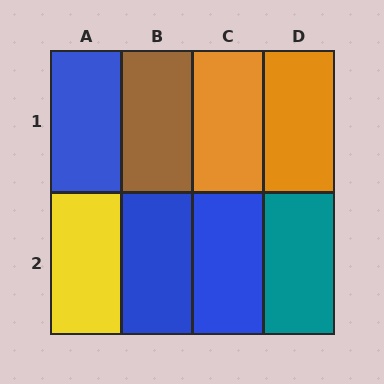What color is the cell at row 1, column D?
Orange.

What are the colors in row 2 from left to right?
Yellow, blue, blue, teal.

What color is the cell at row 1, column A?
Blue.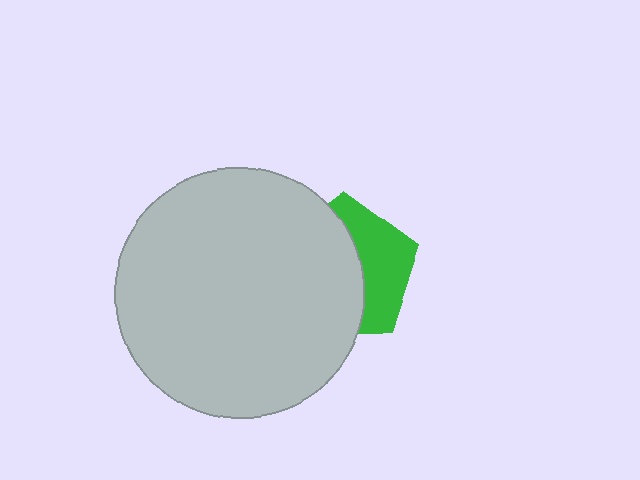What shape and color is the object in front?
The object in front is a light gray circle.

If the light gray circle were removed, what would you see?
You would see the complete green pentagon.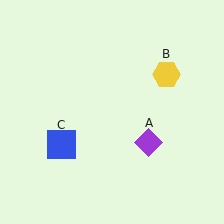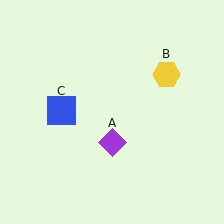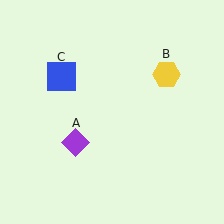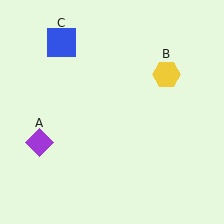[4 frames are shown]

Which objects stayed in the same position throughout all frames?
Yellow hexagon (object B) remained stationary.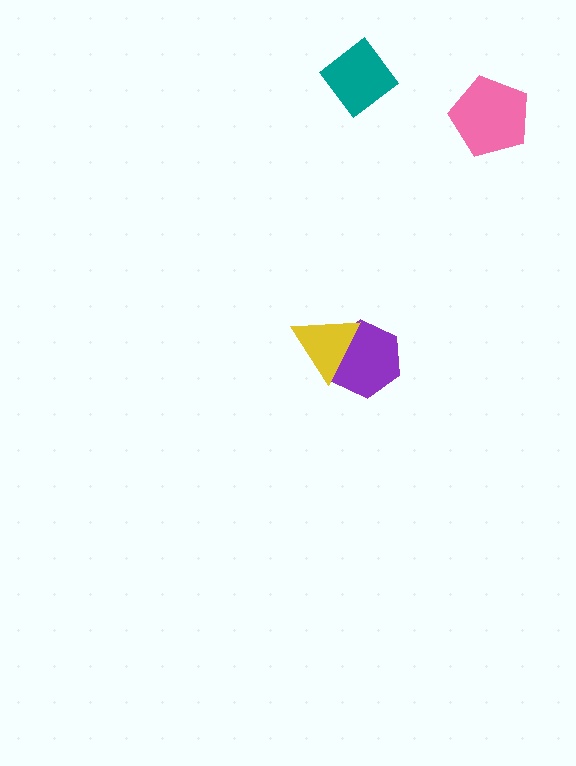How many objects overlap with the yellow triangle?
1 object overlaps with the yellow triangle.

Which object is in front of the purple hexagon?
The yellow triangle is in front of the purple hexagon.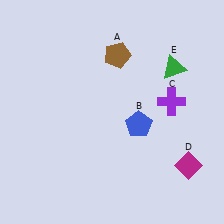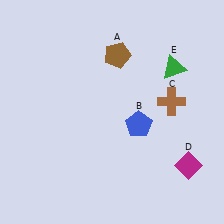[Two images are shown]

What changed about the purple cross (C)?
In Image 1, C is purple. In Image 2, it changed to brown.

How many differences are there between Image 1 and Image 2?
There is 1 difference between the two images.